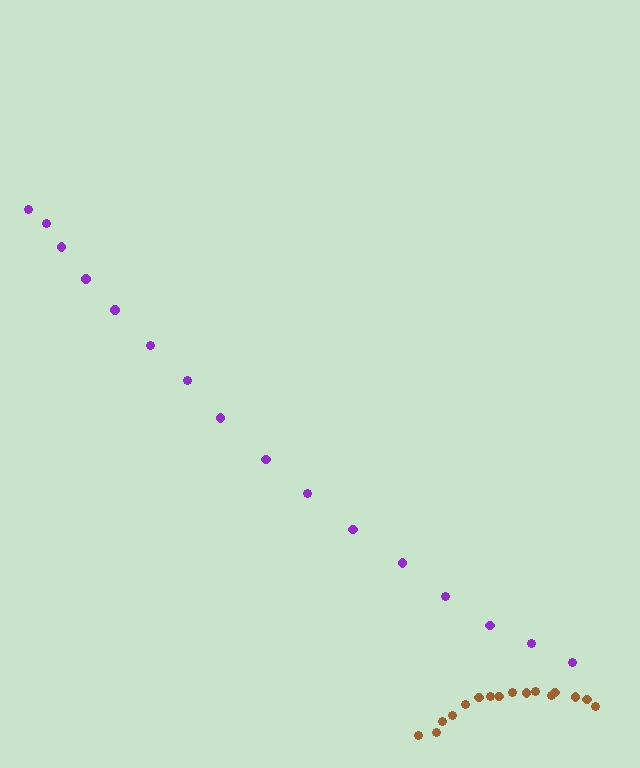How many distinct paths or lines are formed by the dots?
There are 2 distinct paths.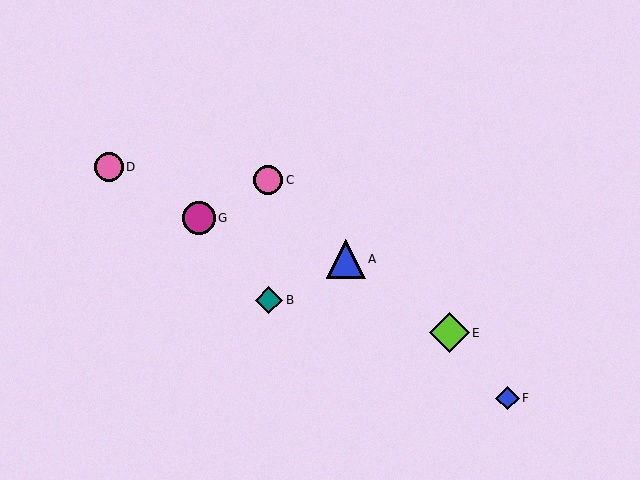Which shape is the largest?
The lime diamond (labeled E) is the largest.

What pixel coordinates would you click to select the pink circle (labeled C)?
Click at (268, 180) to select the pink circle C.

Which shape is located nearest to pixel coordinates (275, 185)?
The pink circle (labeled C) at (268, 180) is nearest to that location.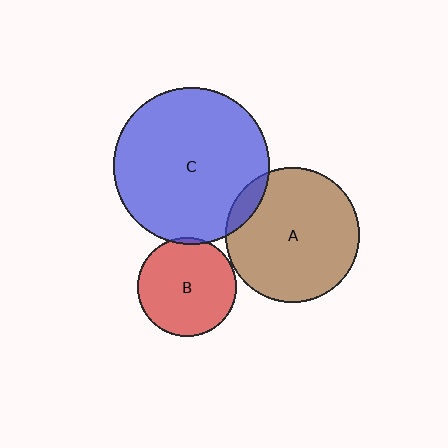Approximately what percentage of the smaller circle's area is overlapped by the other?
Approximately 10%.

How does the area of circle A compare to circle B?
Approximately 1.9 times.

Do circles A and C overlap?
Yes.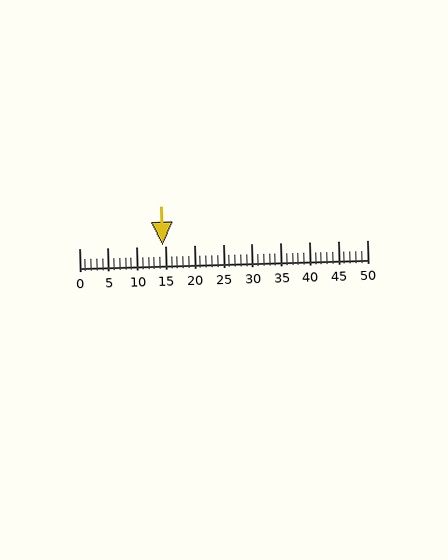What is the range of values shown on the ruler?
The ruler shows values from 0 to 50.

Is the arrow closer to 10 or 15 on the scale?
The arrow is closer to 15.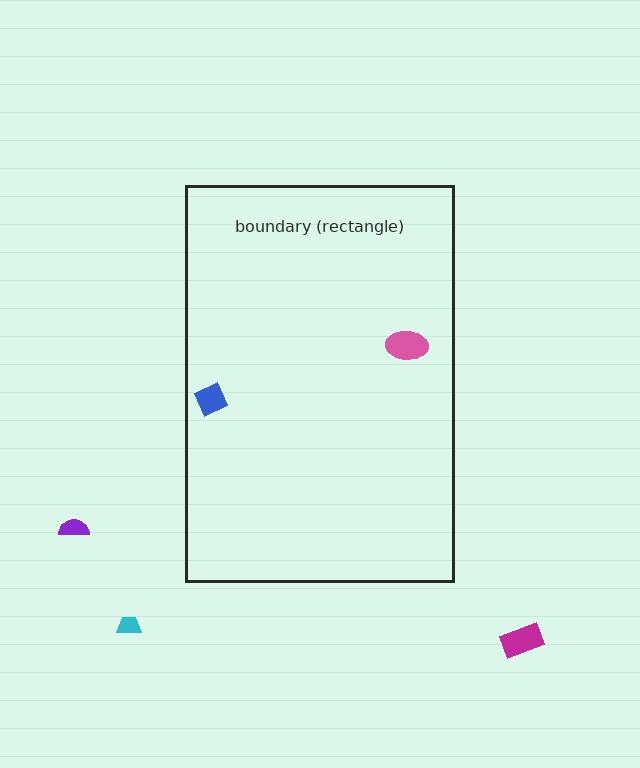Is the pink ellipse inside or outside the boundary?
Inside.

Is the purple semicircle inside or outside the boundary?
Outside.